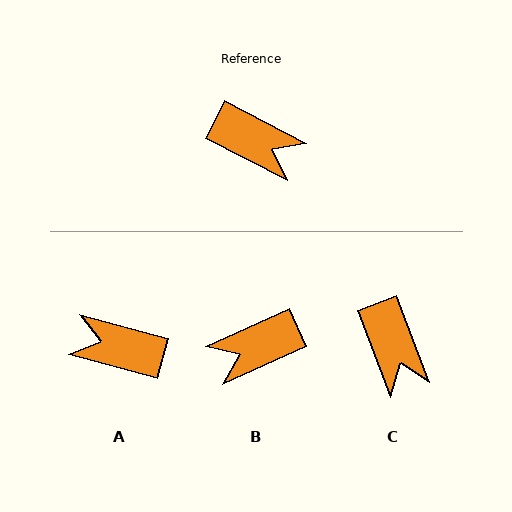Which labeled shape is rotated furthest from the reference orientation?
A, about 168 degrees away.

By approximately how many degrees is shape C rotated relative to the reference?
Approximately 42 degrees clockwise.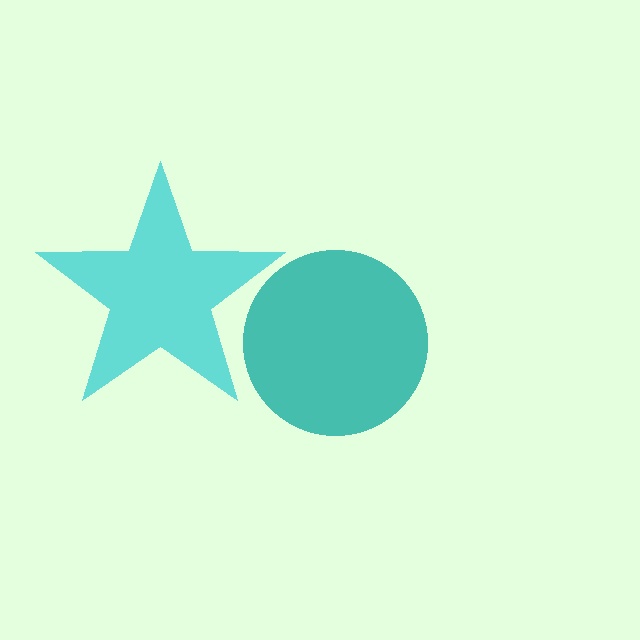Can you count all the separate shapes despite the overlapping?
Yes, there are 2 separate shapes.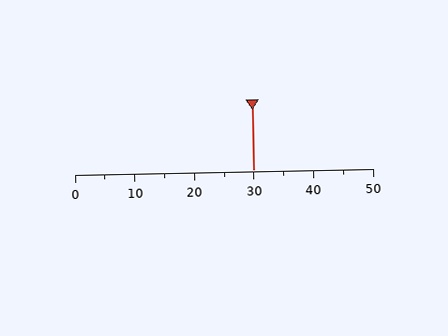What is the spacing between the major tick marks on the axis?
The major ticks are spaced 10 apart.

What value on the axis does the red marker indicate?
The marker indicates approximately 30.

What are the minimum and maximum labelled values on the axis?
The axis runs from 0 to 50.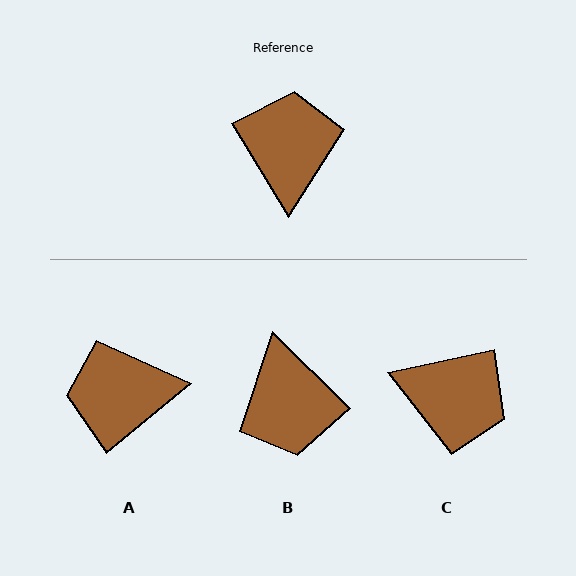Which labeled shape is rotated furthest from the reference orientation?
B, about 165 degrees away.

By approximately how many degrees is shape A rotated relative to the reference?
Approximately 98 degrees counter-clockwise.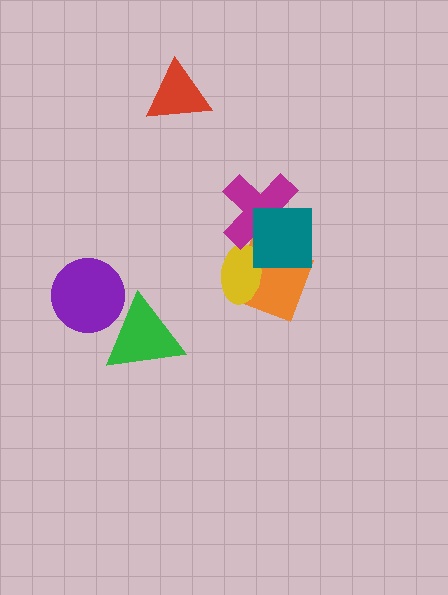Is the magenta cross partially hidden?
Yes, it is partially covered by another shape.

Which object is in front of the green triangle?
The purple circle is in front of the green triangle.